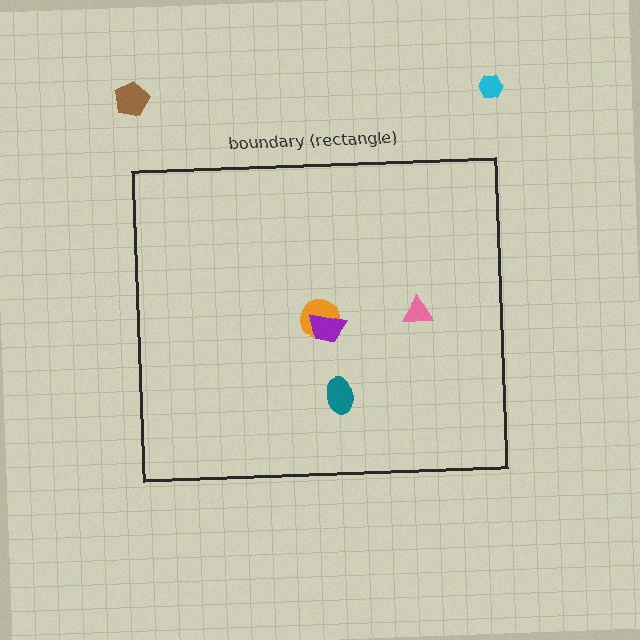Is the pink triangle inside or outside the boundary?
Inside.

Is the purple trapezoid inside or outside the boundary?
Inside.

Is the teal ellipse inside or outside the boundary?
Inside.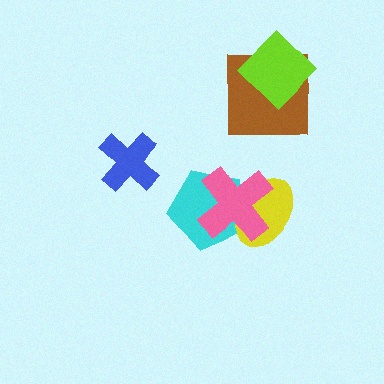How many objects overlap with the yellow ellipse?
2 objects overlap with the yellow ellipse.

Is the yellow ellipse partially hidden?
Yes, it is partially covered by another shape.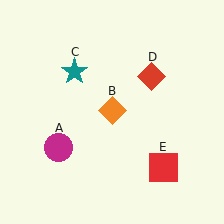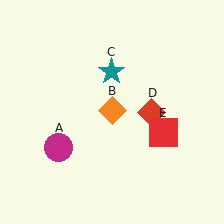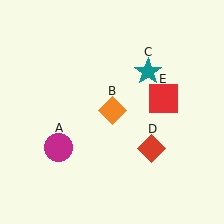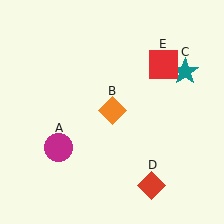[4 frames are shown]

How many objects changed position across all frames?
3 objects changed position: teal star (object C), red diamond (object D), red square (object E).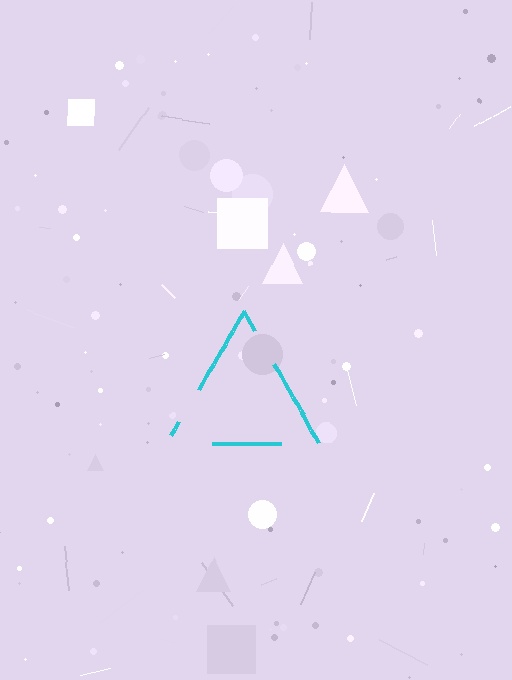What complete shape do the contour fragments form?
The contour fragments form a triangle.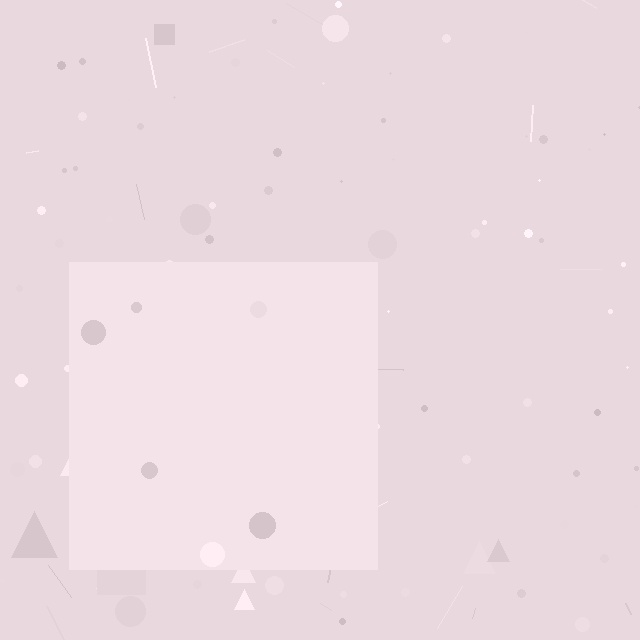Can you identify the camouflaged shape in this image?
The camouflaged shape is a square.